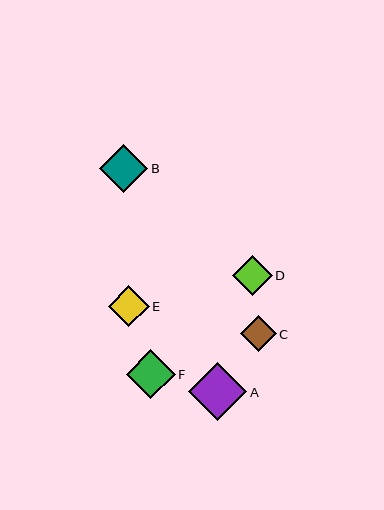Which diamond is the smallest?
Diamond C is the smallest with a size of approximately 36 pixels.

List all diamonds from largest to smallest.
From largest to smallest: A, F, B, E, D, C.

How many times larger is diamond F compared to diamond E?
Diamond F is approximately 1.2 times the size of diamond E.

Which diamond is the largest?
Diamond A is the largest with a size of approximately 58 pixels.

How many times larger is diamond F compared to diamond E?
Diamond F is approximately 1.2 times the size of diamond E.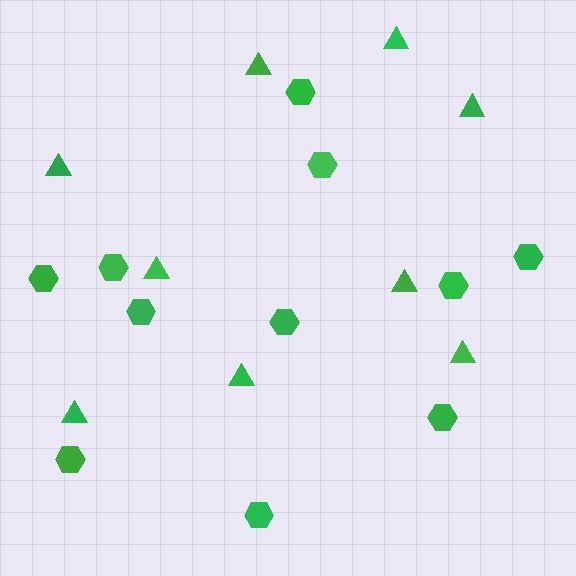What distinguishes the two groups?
There are 2 groups: one group of hexagons (11) and one group of triangles (9).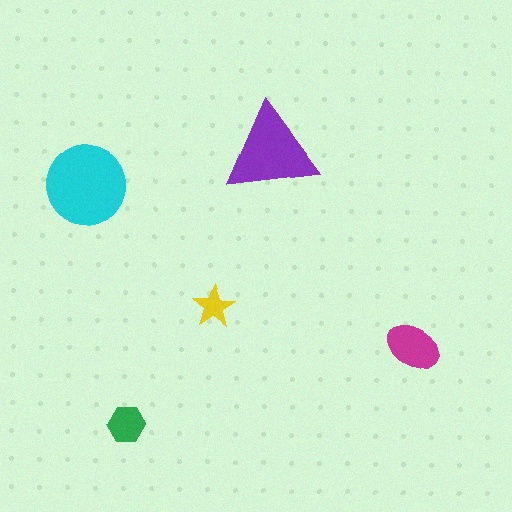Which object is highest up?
The purple triangle is topmost.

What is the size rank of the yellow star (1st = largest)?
5th.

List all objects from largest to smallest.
The cyan circle, the purple triangle, the magenta ellipse, the green hexagon, the yellow star.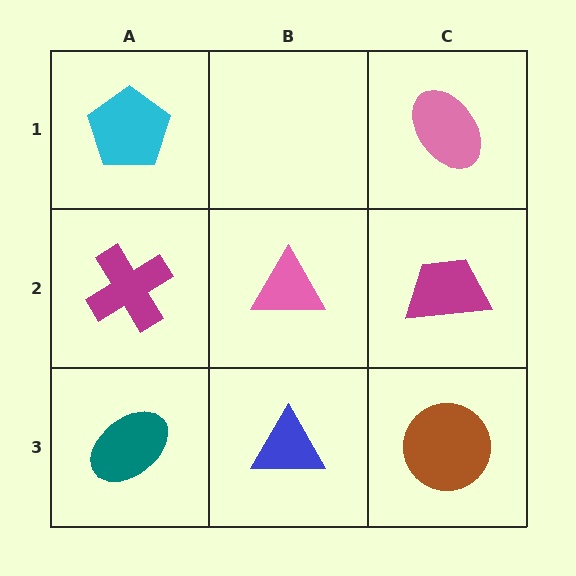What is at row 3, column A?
A teal ellipse.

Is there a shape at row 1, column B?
No, that cell is empty.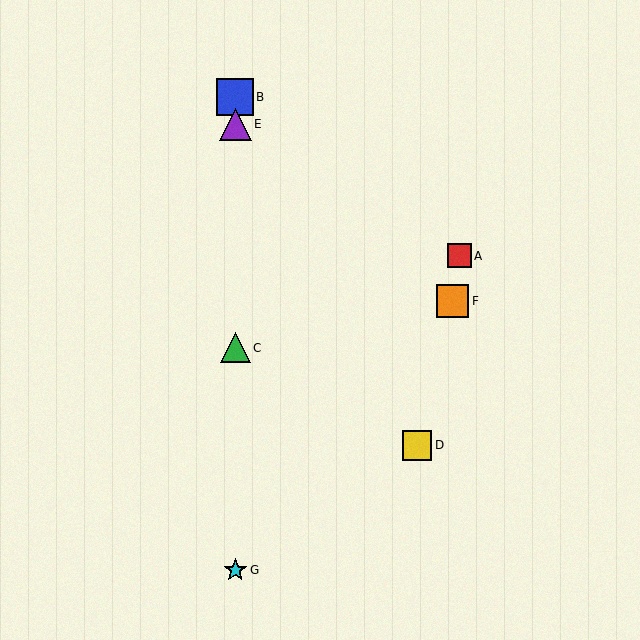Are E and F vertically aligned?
No, E is at x≈235 and F is at x≈452.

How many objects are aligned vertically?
4 objects (B, C, E, G) are aligned vertically.